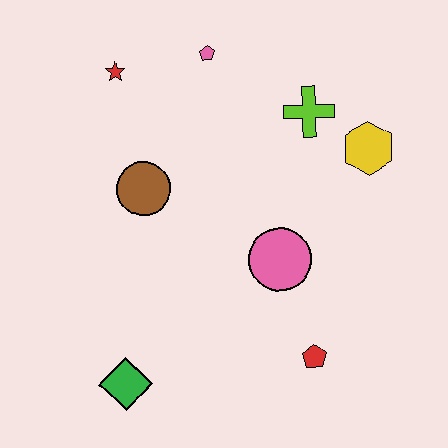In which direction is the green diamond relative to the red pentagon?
The green diamond is to the left of the red pentagon.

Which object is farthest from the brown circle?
The red pentagon is farthest from the brown circle.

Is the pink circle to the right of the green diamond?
Yes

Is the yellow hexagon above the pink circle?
Yes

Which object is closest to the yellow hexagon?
The lime cross is closest to the yellow hexagon.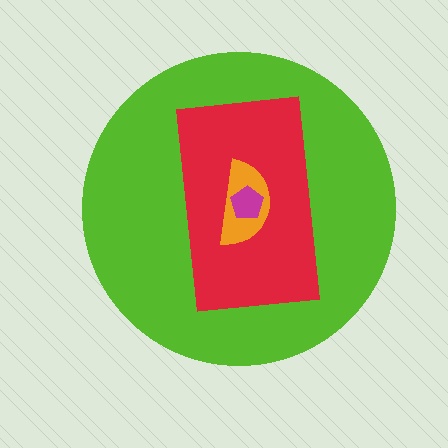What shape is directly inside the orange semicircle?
The magenta pentagon.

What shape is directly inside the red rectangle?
The orange semicircle.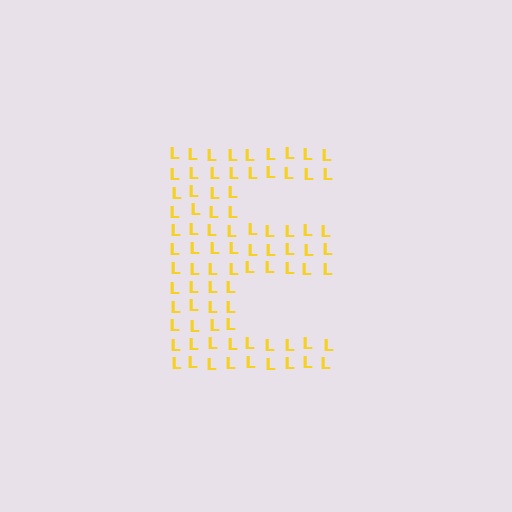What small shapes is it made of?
It is made of small letter L's.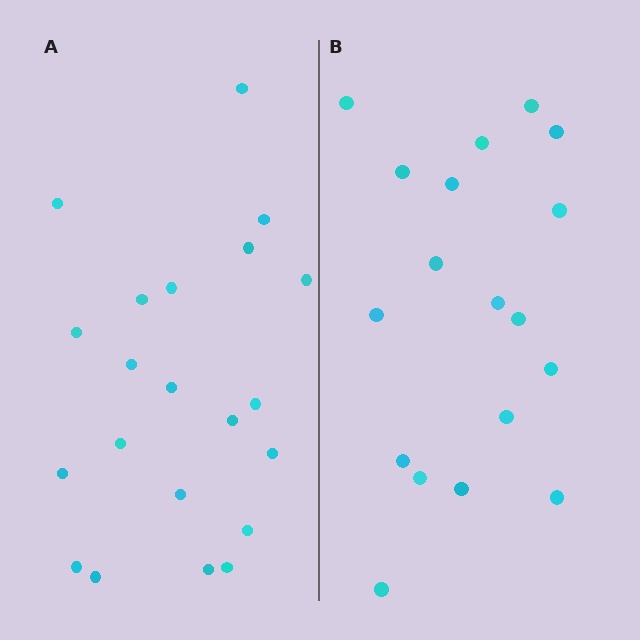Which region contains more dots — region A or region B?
Region A (the left region) has more dots.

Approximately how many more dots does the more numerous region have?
Region A has just a few more — roughly 2 or 3 more dots than region B.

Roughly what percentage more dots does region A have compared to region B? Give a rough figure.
About 15% more.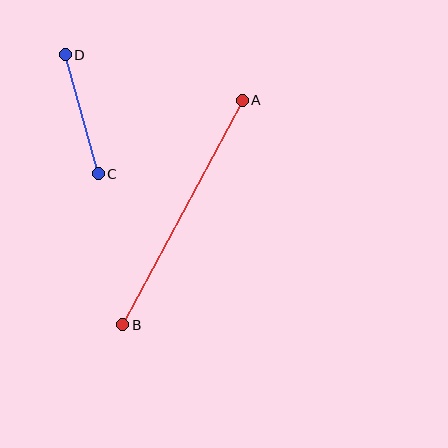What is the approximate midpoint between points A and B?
The midpoint is at approximately (183, 213) pixels.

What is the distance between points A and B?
The distance is approximately 254 pixels.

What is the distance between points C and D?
The distance is approximately 124 pixels.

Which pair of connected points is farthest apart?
Points A and B are farthest apart.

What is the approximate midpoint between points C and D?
The midpoint is at approximately (82, 114) pixels.